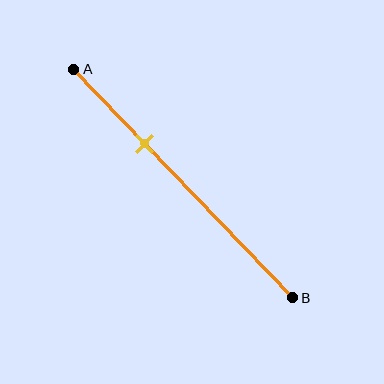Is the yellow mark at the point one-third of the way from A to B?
Yes, the mark is approximately at the one-third point.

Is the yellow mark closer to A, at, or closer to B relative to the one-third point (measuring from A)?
The yellow mark is approximately at the one-third point of segment AB.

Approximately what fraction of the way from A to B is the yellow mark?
The yellow mark is approximately 30% of the way from A to B.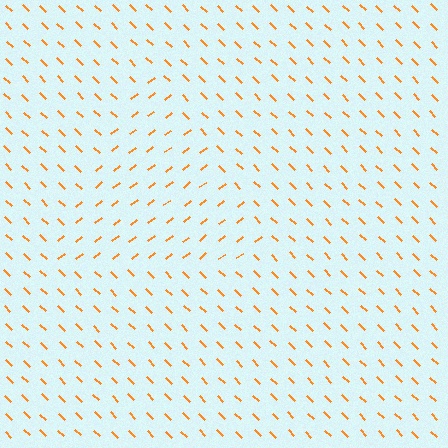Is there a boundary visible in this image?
Yes, there is a texture boundary formed by a change in line orientation.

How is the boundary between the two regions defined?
The boundary is defined purely by a change in line orientation (approximately 82 degrees difference). All lines are the same color and thickness.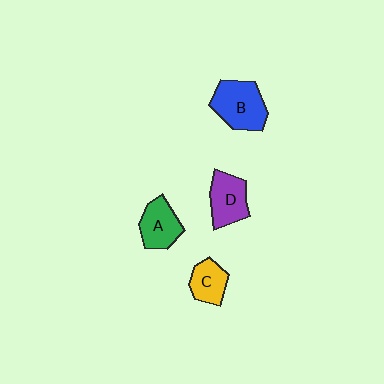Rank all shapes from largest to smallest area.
From largest to smallest: B (blue), D (purple), A (green), C (yellow).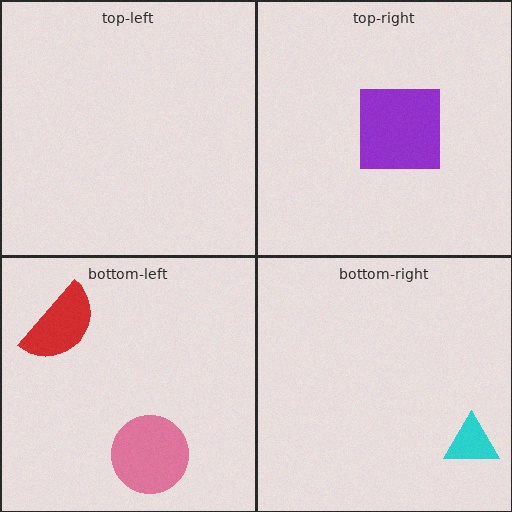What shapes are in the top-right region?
The purple square.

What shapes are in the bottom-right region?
The cyan triangle.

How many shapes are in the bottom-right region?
1.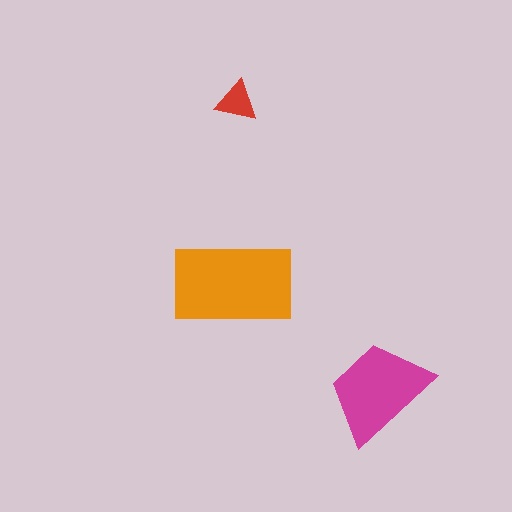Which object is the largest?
The orange rectangle.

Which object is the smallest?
The red triangle.